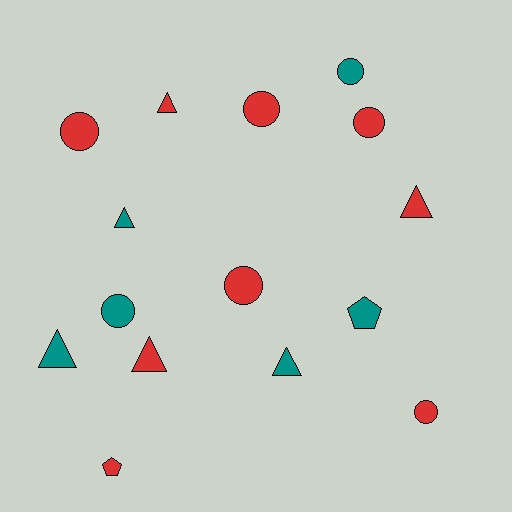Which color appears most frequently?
Red, with 9 objects.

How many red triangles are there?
There are 3 red triangles.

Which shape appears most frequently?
Circle, with 7 objects.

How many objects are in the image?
There are 15 objects.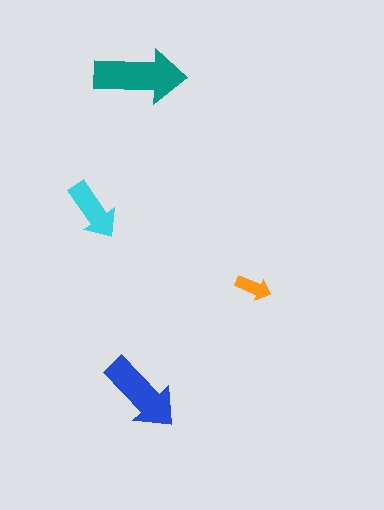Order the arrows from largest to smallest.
the teal one, the blue one, the cyan one, the orange one.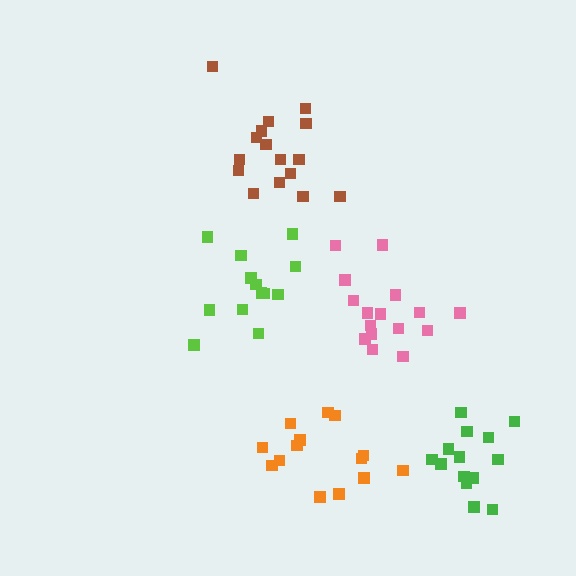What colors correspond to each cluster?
The clusters are colored: orange, brown, lime, pink, green.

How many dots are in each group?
Group 1: 14 dots, Group 2: 16 dots, Group 3: 13 dots, Group 4: 16 dots, Group 5: 14 dots (73 total).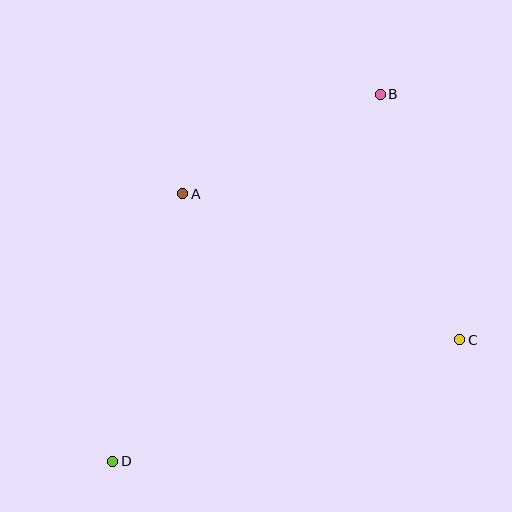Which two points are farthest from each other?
Points B and D are farthest from each other.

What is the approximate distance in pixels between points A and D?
The distance between A and D is approximately 276 pixels.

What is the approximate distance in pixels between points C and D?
The distance between C and D is approximately 367 pixels.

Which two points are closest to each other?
Points A and B are closest to each other.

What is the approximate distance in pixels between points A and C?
The distance between A and C is approximately 313 pixels.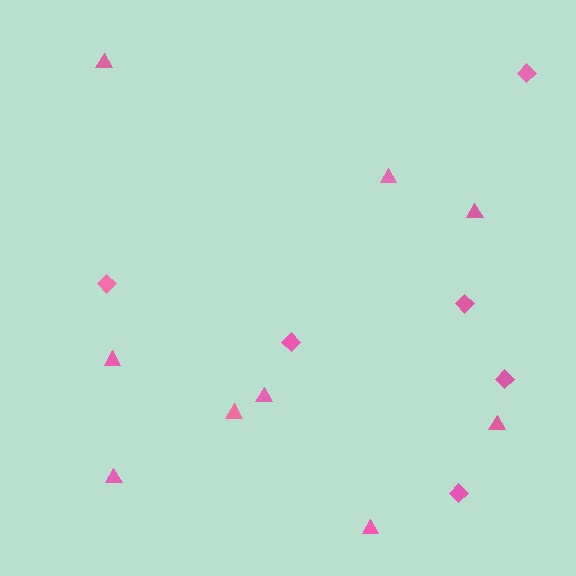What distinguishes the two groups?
There are 2 groups: one group of triangles (9) and one group of diamonds (6).